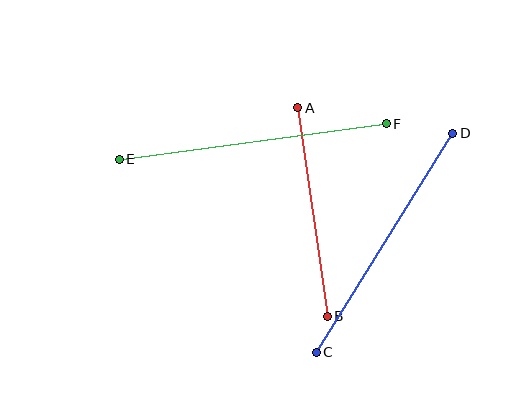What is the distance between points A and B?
The distance is approximately 211 pixels.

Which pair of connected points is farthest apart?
Points E and F are farthest apart.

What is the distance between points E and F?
The distance is approximately 269 pixels.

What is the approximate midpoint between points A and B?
The midpoint is at approximately (313, 212) pixels.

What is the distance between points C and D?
The distance is approximately 258 pixels.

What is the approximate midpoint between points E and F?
The midpoint is at approximately (253, 142) pixels.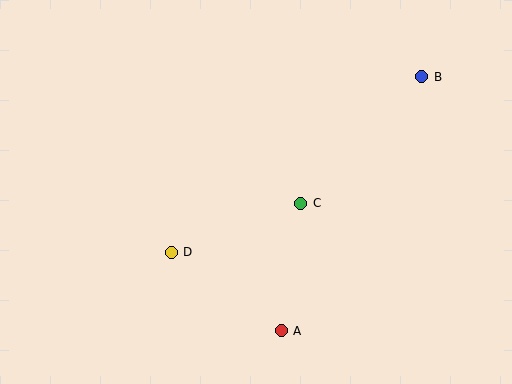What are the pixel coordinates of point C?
Point C is at (301, 203).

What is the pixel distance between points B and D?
The distance between B and D is 306 pixels.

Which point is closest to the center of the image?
Point C at (301, 203) is closest to the center.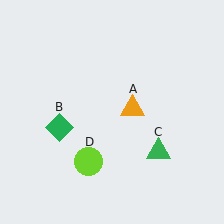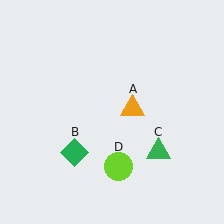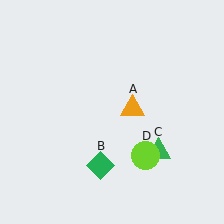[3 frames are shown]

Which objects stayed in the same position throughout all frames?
Orange triangle (object A) and green triangle (object C) remained stationary.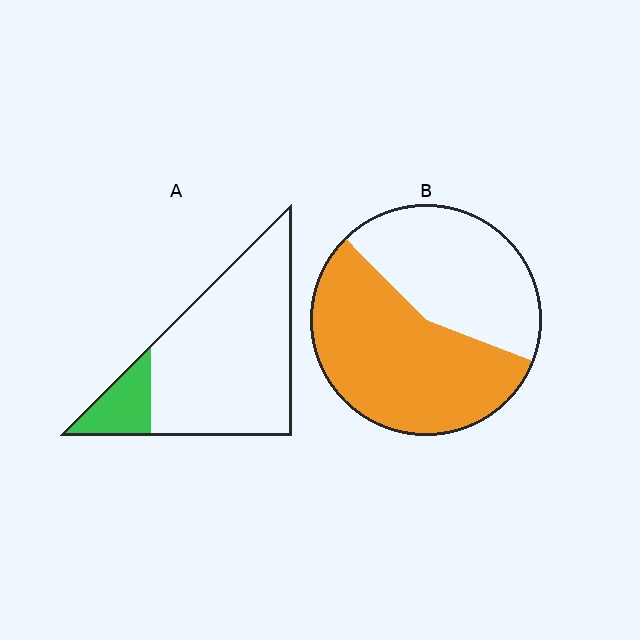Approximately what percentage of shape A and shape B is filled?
A is approximately 15% and B is approximately 55%.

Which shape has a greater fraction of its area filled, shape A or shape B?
Shape B.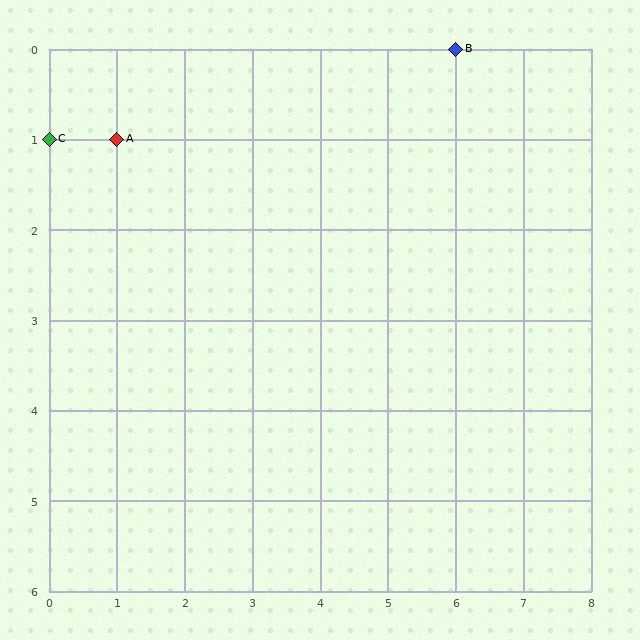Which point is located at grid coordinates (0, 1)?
Point C is at (0, 1).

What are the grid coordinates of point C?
Point C is at grid coordinates (0, 1).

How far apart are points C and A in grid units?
Points C and A are 1 column apart.